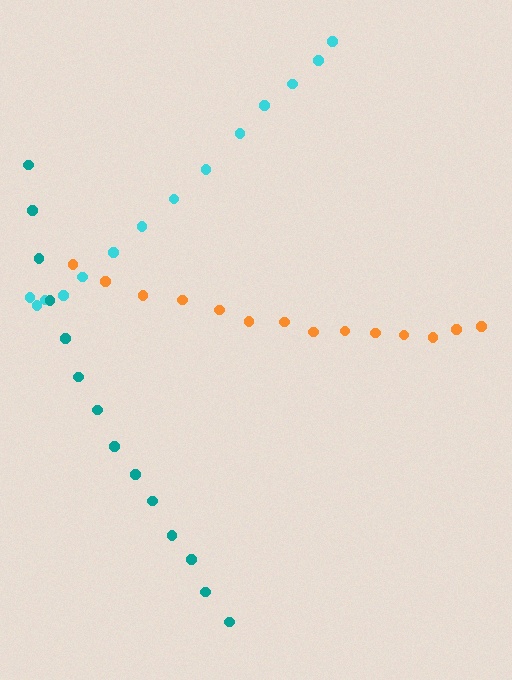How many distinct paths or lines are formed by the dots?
There are 3 distinct paths.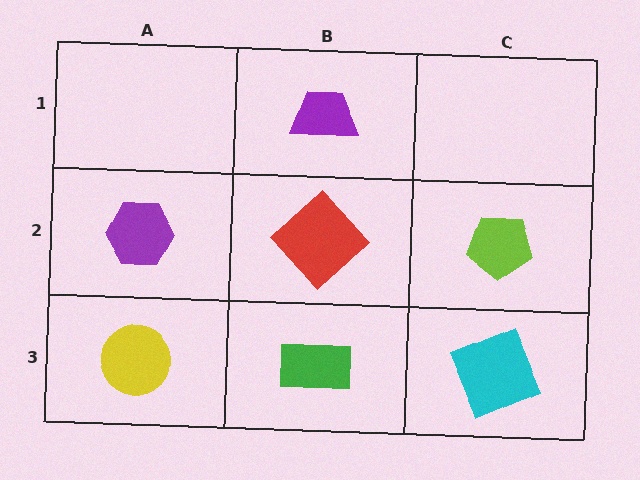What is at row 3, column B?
A green rectangle.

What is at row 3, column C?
A cyan square.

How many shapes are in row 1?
1 shape.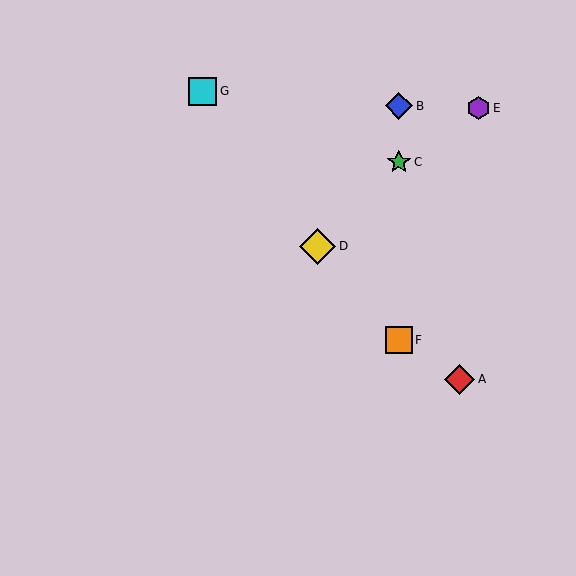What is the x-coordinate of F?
Object F is at x≈399.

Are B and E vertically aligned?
No, B is at x≈399 and E is at x≈479.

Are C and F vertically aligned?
Yes, both are at x≈399.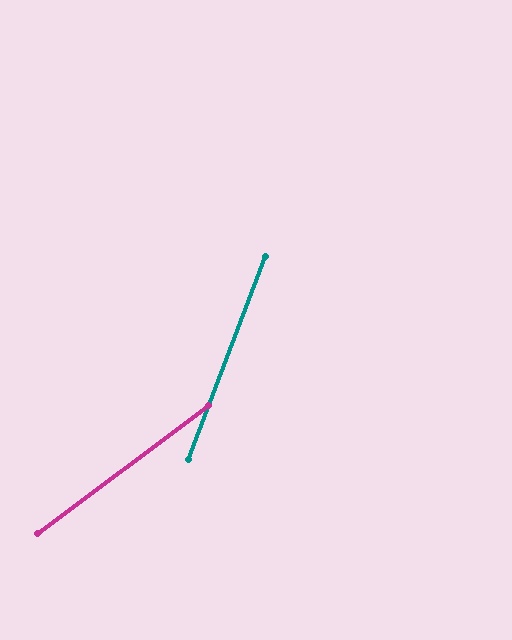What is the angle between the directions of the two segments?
Approximately 32 degrees.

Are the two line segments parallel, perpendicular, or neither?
Neither parallel nor perpendicular — they differ by about 32°.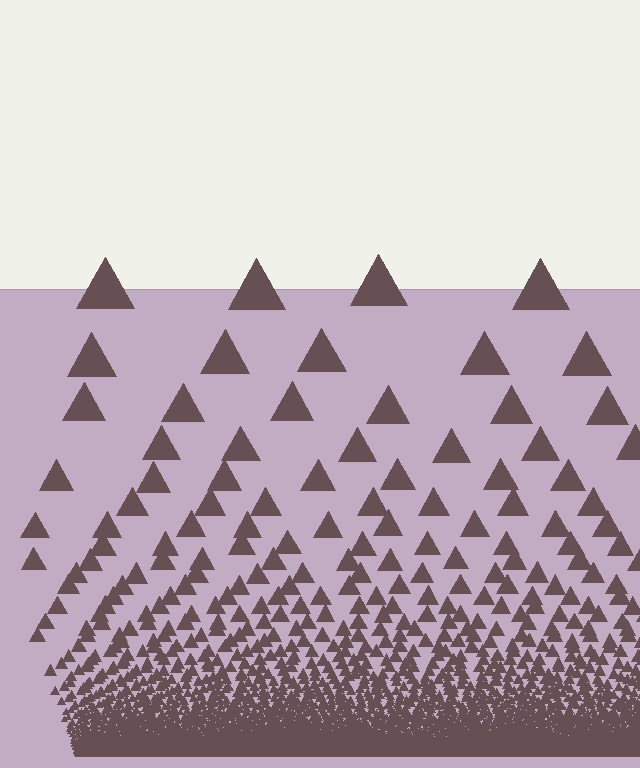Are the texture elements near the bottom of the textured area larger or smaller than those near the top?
Smaller. The gradient is inverted — elements near the bottom are smaller and denser.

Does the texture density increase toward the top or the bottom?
Density increases toward the bottom.